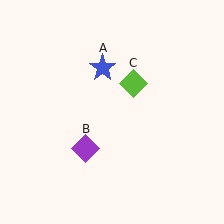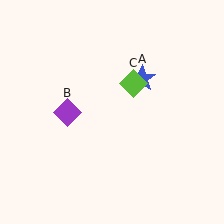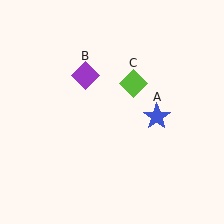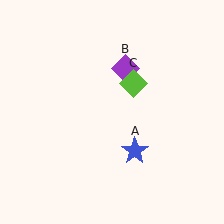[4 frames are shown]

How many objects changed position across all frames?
2 objects changed position: blue star (object A), purple diamond (object B).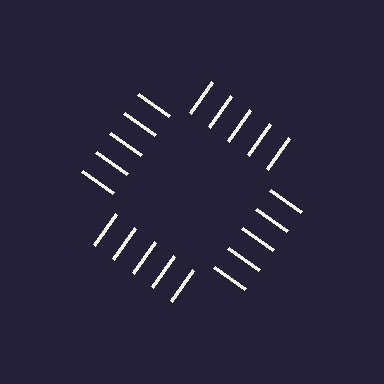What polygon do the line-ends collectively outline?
An illusory square — the line segments terminate on its edges but no continuous stroke is drawn.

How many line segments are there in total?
20 — 5 along each of the 4 edges.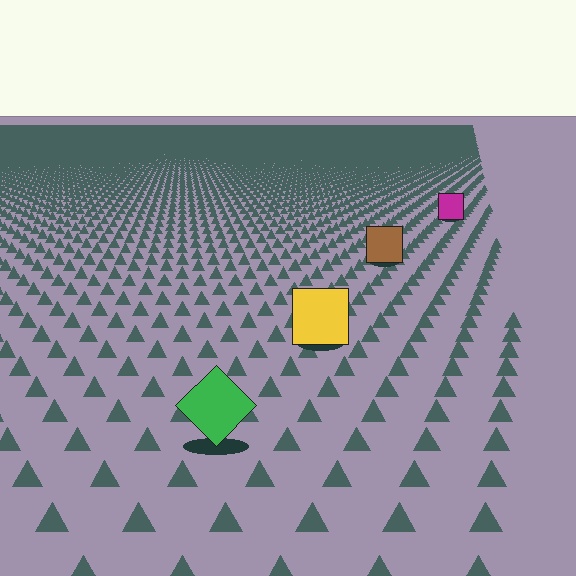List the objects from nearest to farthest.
From nearest to farthest: the green diamond, the yellow square, the brown square, the magenta square.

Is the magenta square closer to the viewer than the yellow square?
No. The yellow square is closer — you can tell from the texture gradient: the ground texture is coarser near it.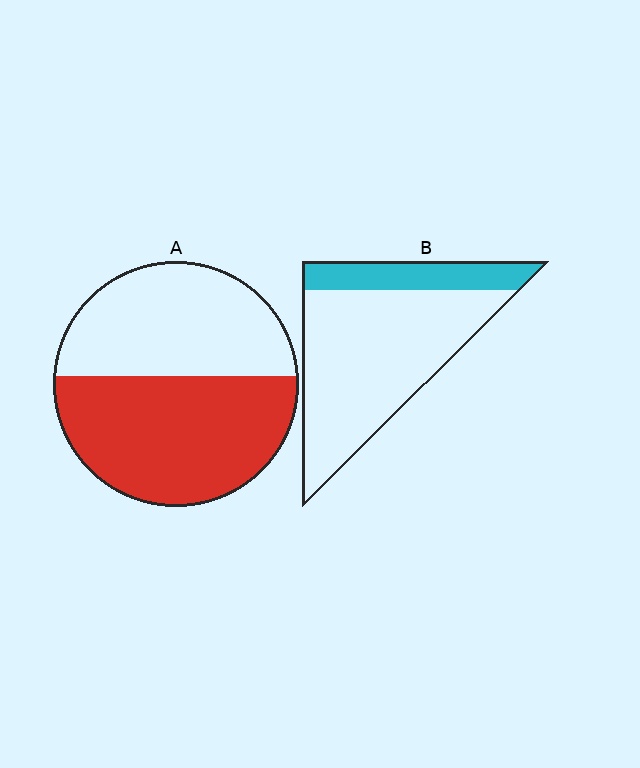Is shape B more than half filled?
No.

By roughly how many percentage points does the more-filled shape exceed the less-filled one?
By roughly 30 percentage points (A over B).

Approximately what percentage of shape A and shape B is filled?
A is approximately 55% and B is approximately 20%.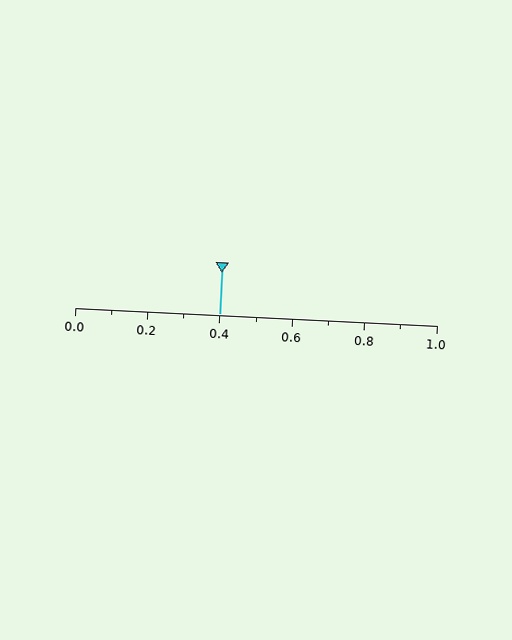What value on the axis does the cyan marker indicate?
The marker indicates approximately 0.4.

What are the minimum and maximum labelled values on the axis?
The axis runs from 0.0 to 1.0.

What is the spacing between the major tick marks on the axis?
The major ticks are spaced 0.2 apart.